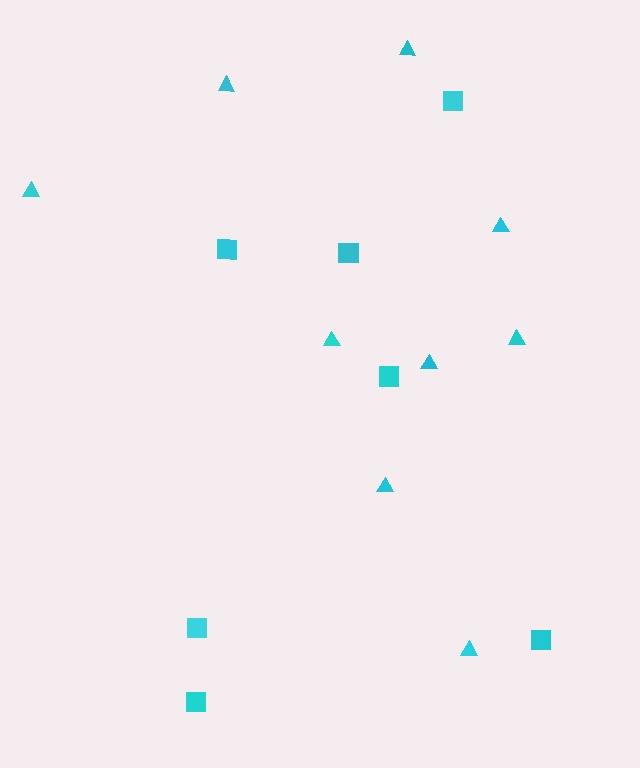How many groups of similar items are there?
There are 2 groups: one group of squares (7) and one group of triangles (9).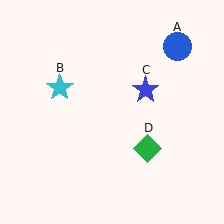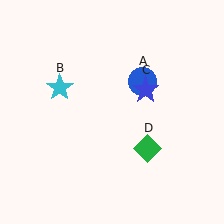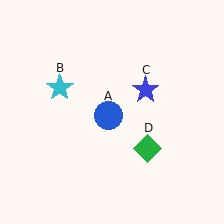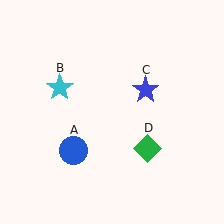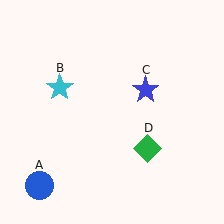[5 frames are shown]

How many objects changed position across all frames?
1 object changed position: blue circle (object A).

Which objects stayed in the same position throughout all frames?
Cyan star (object B) and blue star (object C) and green diamond (object D) remained stationary.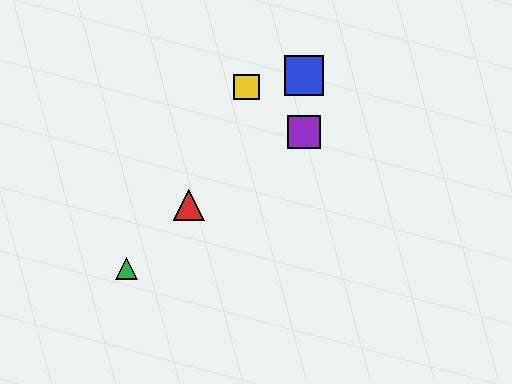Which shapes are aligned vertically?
The blue square, the purple square are aligned vertically.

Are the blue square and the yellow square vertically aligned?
No, the blue square is at x≈304 and the yellow square is at x≈246.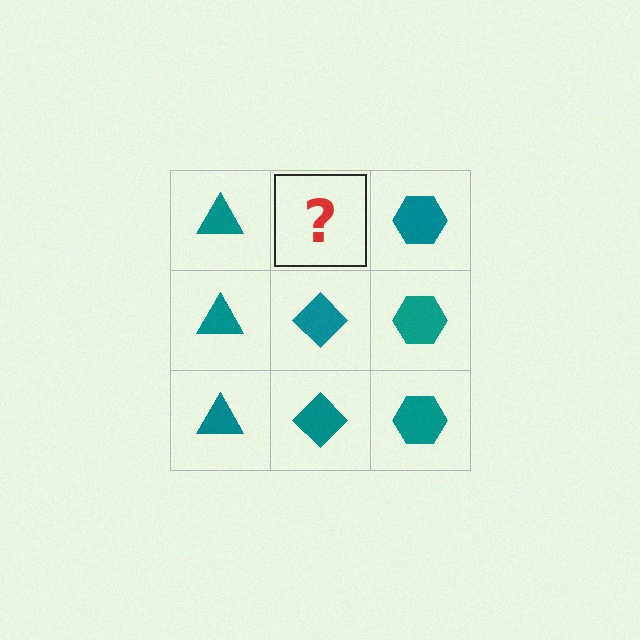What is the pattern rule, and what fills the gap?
The rule is that each column has a consistent shape. The gap should be filled with a teal diamond.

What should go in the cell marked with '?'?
The missing cell should contain a teal diamond.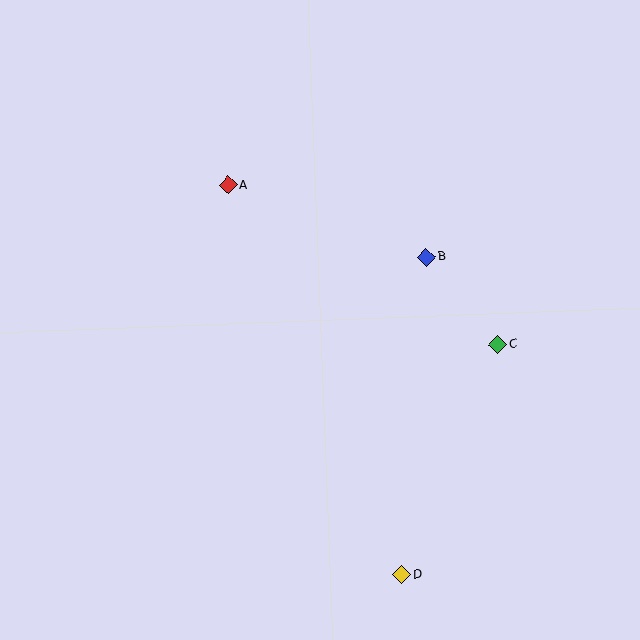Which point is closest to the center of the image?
Point B at (426, 257) is closest to the center.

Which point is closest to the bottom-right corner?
Point D is closest to the bottom-right corner.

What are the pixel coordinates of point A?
Point A is at (228, 185).